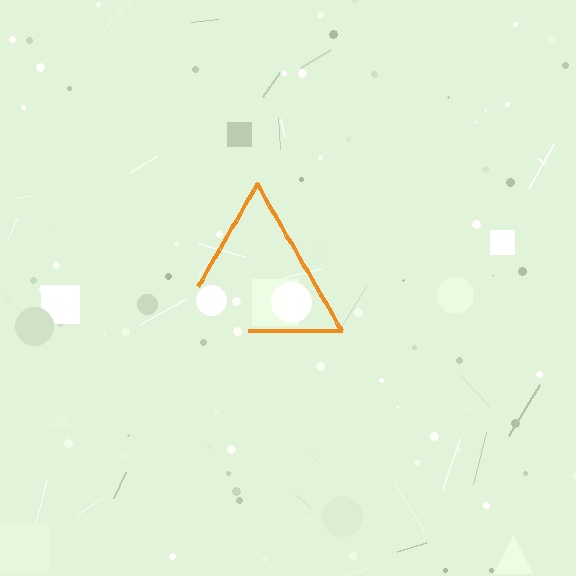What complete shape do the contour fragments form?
The contour fragments form a triangle.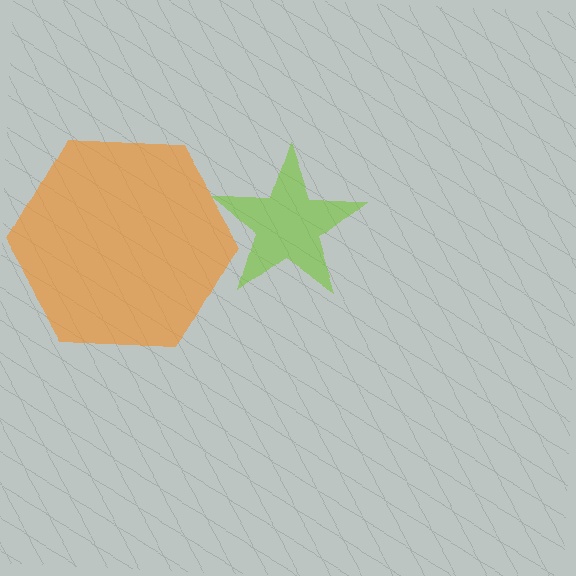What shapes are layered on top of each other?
The layered shapes are: a lime star, an orange hexagon.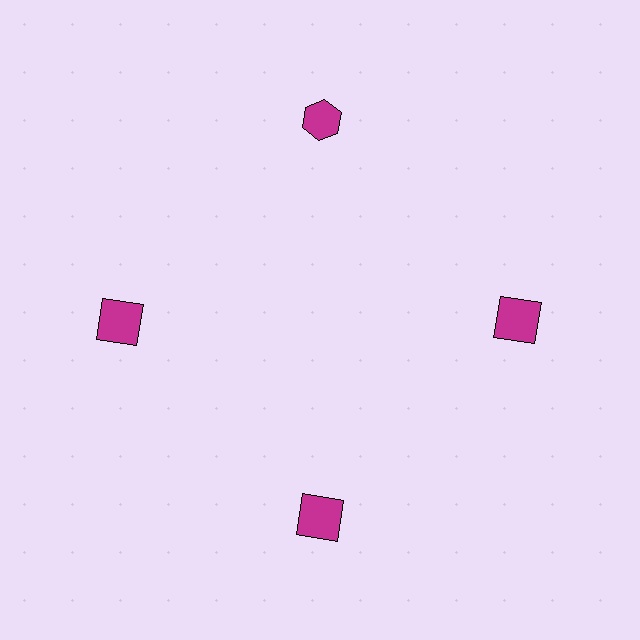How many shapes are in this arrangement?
There are 4 shapes arranged in a ring pattern.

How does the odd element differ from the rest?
It has a different shape: hexagon instead of square.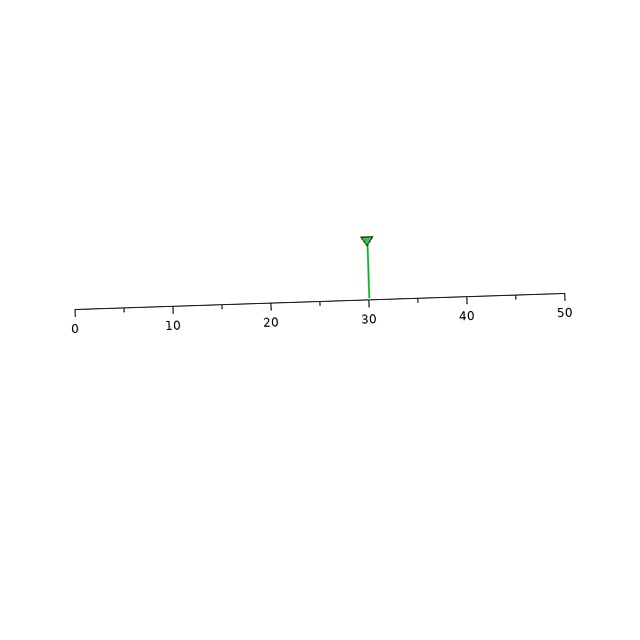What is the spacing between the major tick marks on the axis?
The major ticks are spaced 10 apart.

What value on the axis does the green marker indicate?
The marker indicates approximately 30.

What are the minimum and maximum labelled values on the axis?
The axis runs from 0 to 50.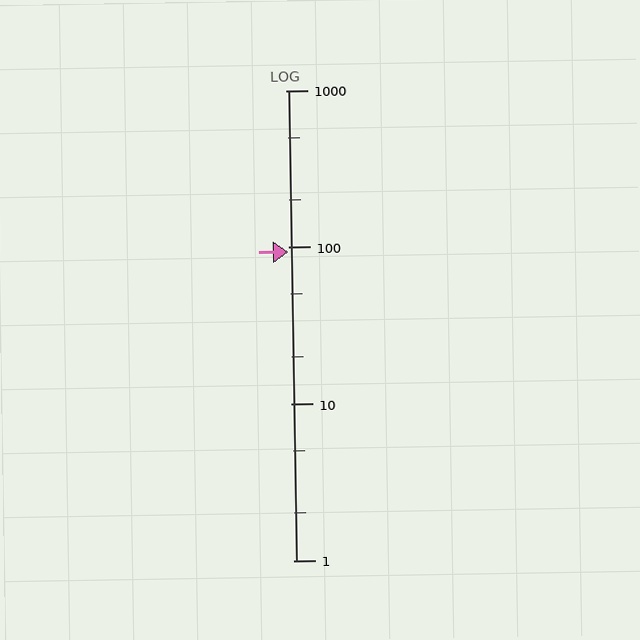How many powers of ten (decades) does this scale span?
The scale spans 3 decades, from 1 to 1000.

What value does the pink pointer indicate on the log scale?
The pointer indicates approximately 93.